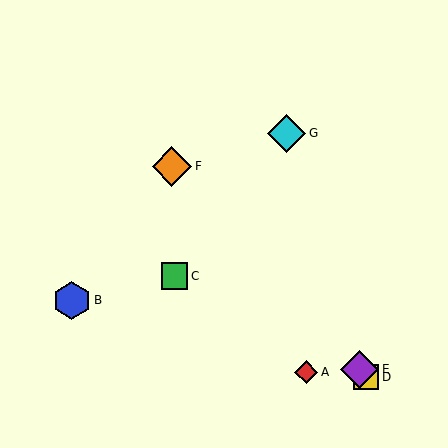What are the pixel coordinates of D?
Object D is at (366, 377).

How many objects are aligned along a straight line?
3 objects (D, E, F) are aligned along a straight line.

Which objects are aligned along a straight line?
Objects D, E, F are aligned along a straight line.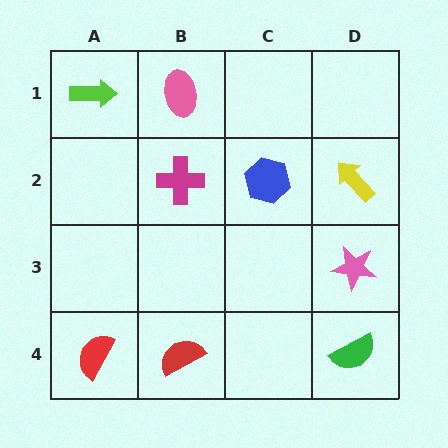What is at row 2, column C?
A blue hexagon.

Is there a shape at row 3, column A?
No, that cell is empty.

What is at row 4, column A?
A red semicircle.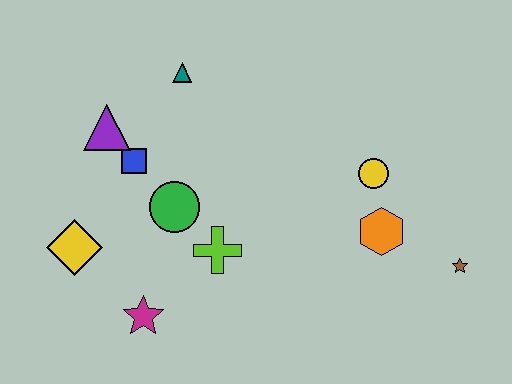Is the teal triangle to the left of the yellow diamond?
No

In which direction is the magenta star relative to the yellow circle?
The magenta star is to the left of the yellow circle.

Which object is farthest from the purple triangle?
The brown star is farthest from the purple triangle.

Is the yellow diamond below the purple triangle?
Yes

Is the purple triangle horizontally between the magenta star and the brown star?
No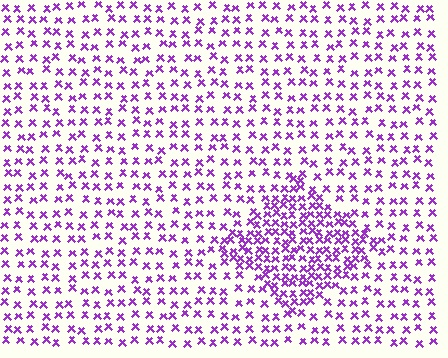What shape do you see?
I see a diamond.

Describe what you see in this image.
The image contains small purple elements arranged at two different densities. A diamond-shaped region is visible where the elements are more densely packed than the surrounding area.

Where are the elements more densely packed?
The elements are more densely packed inside the diamond boundary.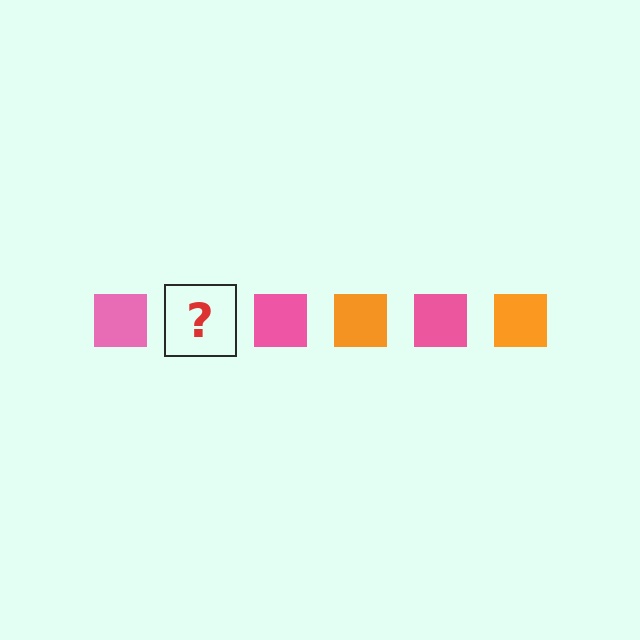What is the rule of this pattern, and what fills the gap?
The rule is that the pattern cycles through pink, orange squares. The gap should be filled with an orange square.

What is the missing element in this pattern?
The missing element is an orange square.